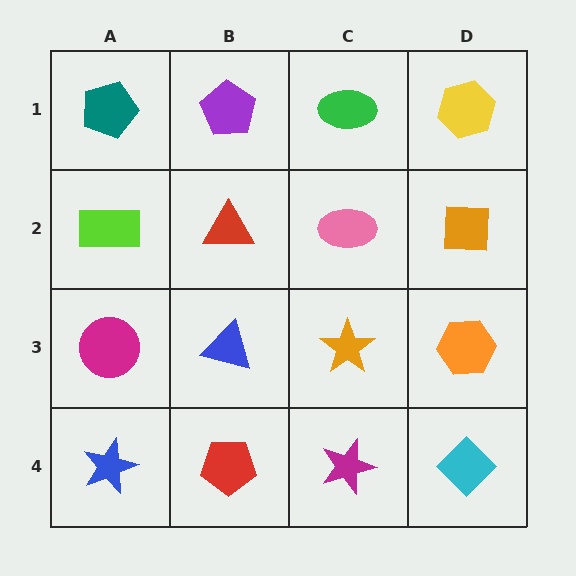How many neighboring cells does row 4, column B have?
3.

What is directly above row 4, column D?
An orange hexagon.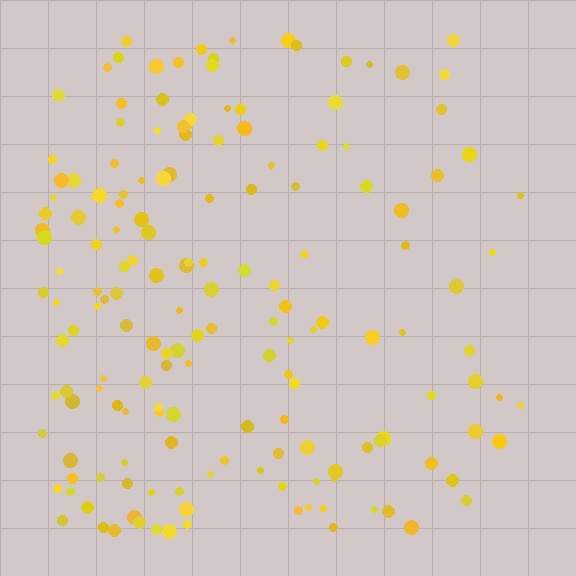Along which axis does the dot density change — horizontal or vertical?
Horizontal.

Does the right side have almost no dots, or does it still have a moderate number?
Still a moderate number, just noticeably fewer than the left.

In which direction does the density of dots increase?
From right to left, with the left side densest.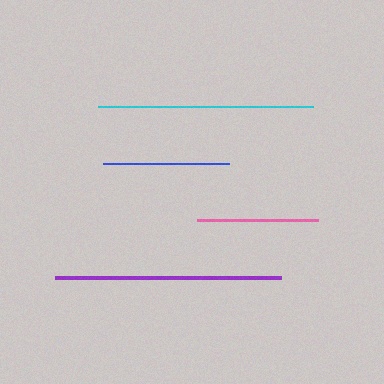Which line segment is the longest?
The purple line is the longest at approximately 226 pixels.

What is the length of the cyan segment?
The cyan segment is approximately 215 pixels long.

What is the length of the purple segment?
The purple segment is approximately 226 pixels long.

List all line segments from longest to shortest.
From longest to shortest: purple, cyan, blue, pink.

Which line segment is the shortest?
The pink line is the shortest at approximately 121 pixels.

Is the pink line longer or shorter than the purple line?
The purple line is longer than the pink line.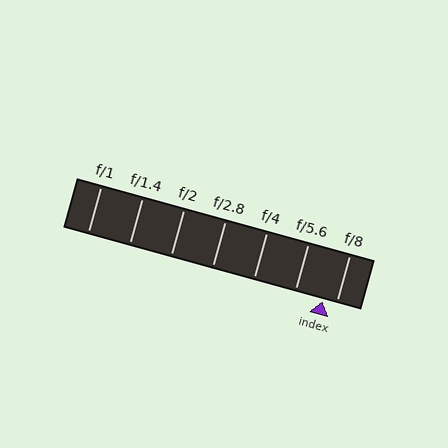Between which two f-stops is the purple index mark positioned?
The index mark is between f/5.6 and f/8.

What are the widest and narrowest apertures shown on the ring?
The widest aperture shown is f/1 and the narrowest is f/8.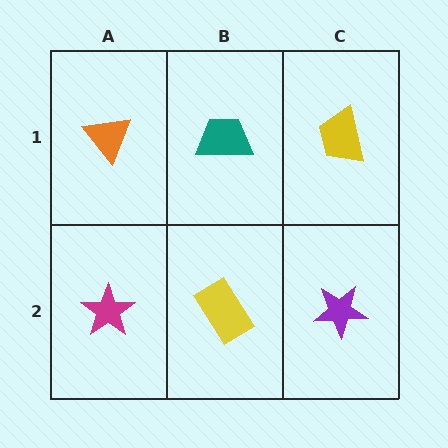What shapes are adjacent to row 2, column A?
An orange triangle (row 1, column A), a yellow rectangle (row 2, column B).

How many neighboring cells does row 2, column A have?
2.